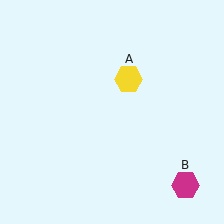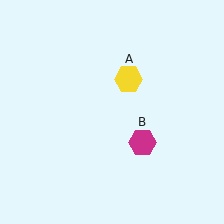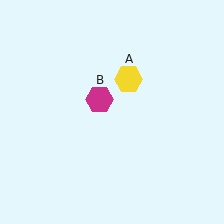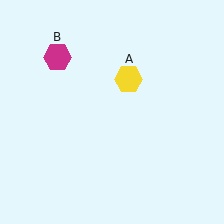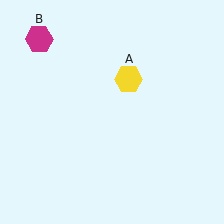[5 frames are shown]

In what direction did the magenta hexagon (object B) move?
The magenta hexagon (object B) moved up and to the left.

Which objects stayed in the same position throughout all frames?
Yellow hexagon (object A) remained stationary.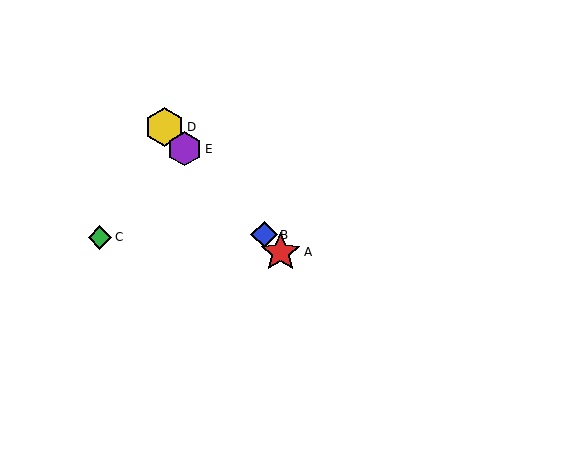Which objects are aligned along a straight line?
Objects A, B, D, E are aligned along a straight line.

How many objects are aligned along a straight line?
4 objects (A, B, D, E) are aligned along a straight line.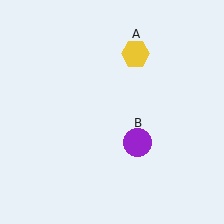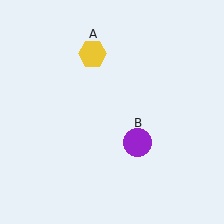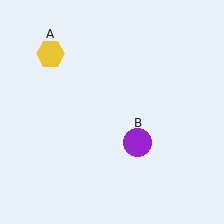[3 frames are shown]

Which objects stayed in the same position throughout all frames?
Purple circle (object B) remained stationary.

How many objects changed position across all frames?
1 object changed position: yellow hexagon (object A).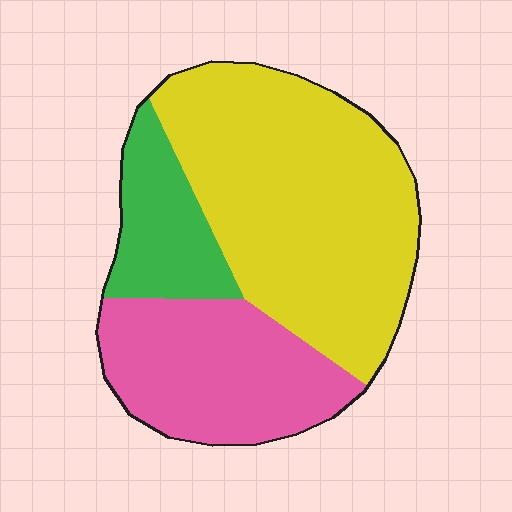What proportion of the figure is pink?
Pink takes up about one third (1/3) of the figure.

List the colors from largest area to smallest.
From largest to smallest: yellow, pink, green.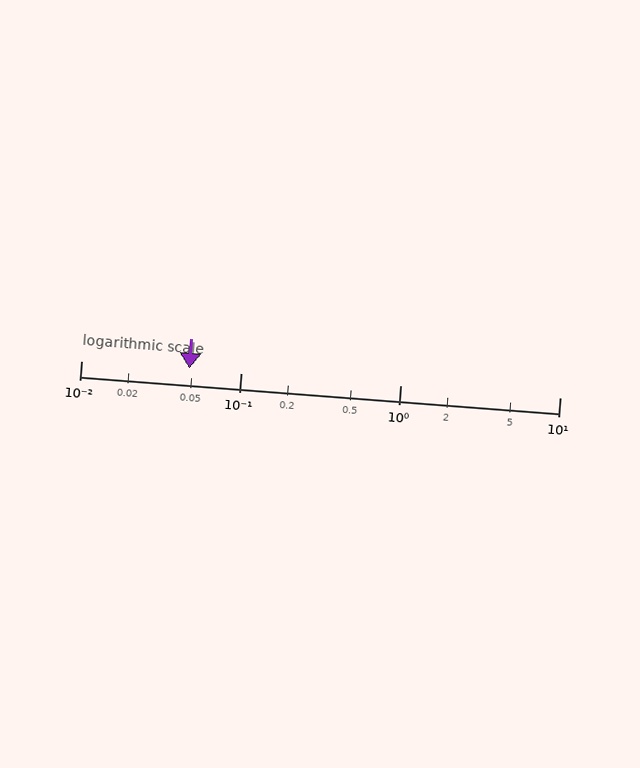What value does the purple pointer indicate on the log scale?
The pointer indicates approximately 0.048.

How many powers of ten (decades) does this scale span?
The scale spans 3 decades, from 0.01 to 10.